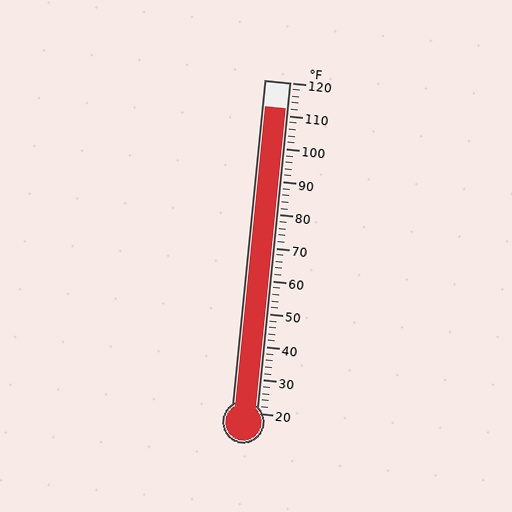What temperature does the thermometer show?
The thermometer shows approximately 112°F.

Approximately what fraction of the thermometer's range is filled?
The thermometer is filled to approximately 90% of its range.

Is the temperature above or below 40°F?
The temperature is above 40°F.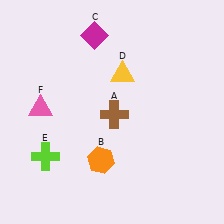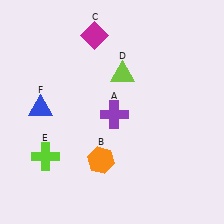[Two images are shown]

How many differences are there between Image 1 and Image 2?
There are 3 differences between the two images.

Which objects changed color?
A changed from brown to purple. D changed from yellow to lime. F changed from pink to blue.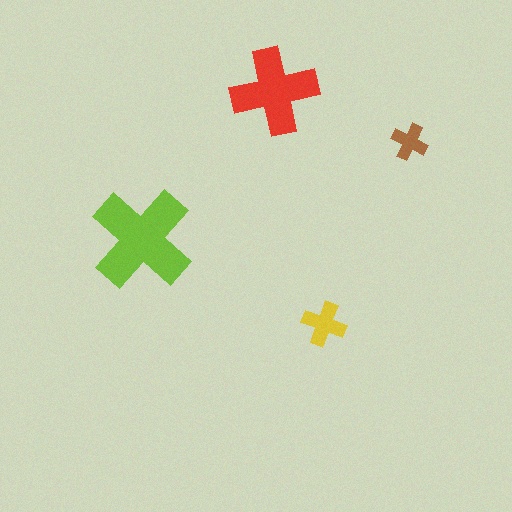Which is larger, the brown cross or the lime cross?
The lime one.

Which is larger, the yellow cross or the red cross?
The red one.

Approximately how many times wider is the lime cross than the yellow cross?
About 2.5 times wider.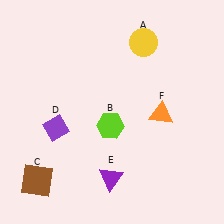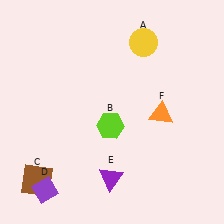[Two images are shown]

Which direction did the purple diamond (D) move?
The purple diamond (D) moved down.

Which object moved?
The purple diamond (D) moved down.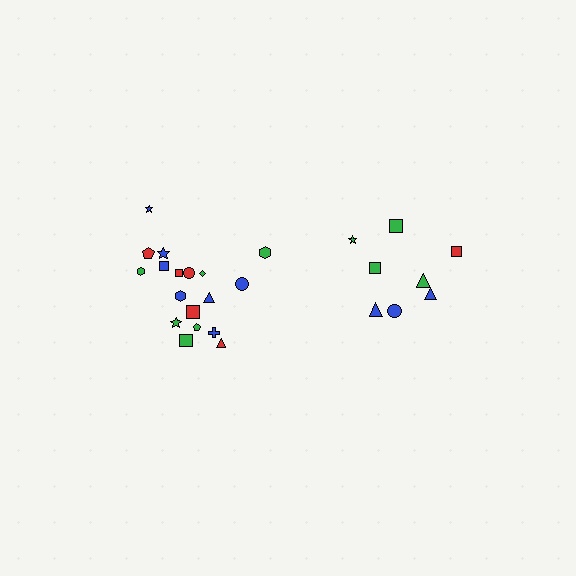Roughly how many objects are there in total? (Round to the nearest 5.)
Roughly 25 objects in total.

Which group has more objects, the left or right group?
The left group.